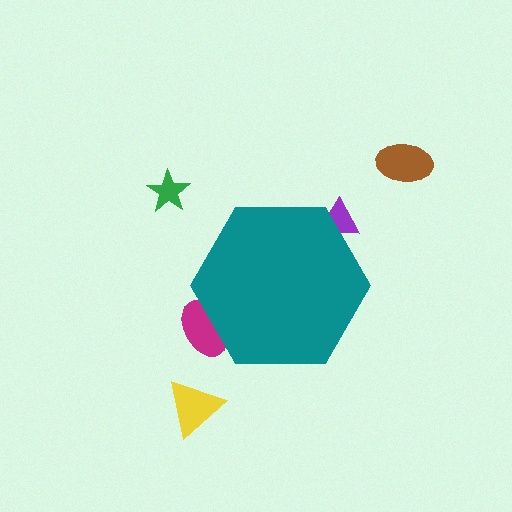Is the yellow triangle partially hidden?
No, the yellow triangle is fully visible.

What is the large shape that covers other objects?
A teal hexagon.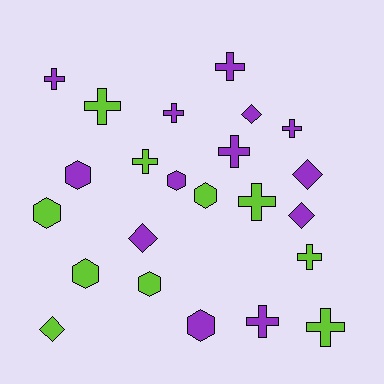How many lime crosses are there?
There are 5 lime crosses.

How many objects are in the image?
There are 23 objects.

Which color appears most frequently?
Purple, with 13 objects.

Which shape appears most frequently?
Cross, with 11 objects.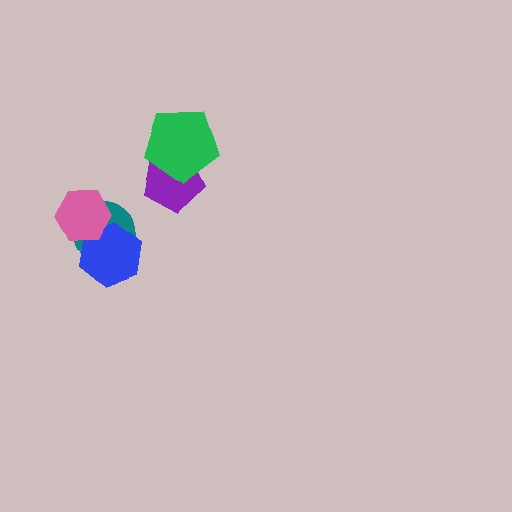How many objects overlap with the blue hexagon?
2 objects overlap with the blue hexagon.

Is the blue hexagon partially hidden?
Yes, it is partially covered by another shape.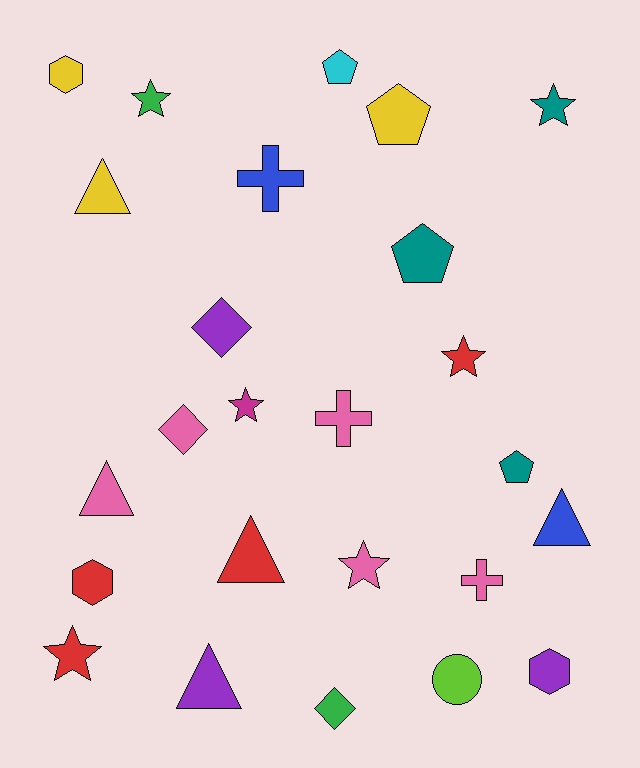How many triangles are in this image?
There are 5 triangles.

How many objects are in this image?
There are 25 objects.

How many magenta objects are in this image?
There is 1 magenta object.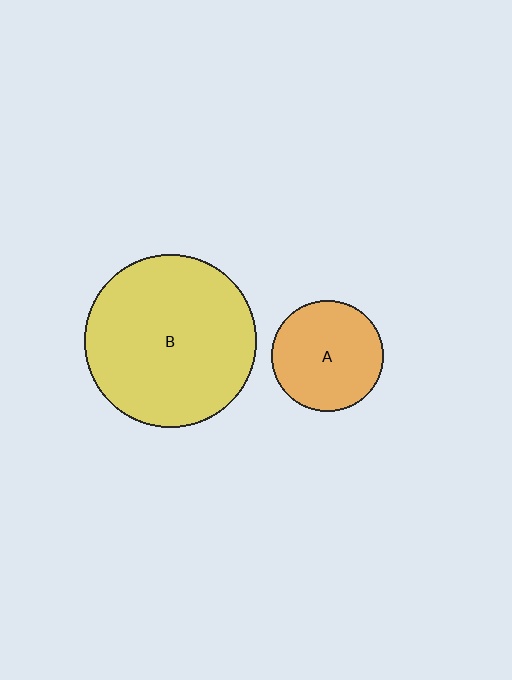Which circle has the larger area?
Circle B (yellow).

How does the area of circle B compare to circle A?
Approximately 2.4 times.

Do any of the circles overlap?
No, none of the circles overlap.